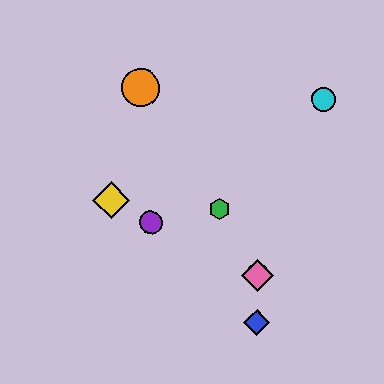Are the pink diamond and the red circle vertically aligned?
Yes, both are at x≈257.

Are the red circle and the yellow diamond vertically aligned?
No, the red circle is at x≈257 and the yellow diamond is at x≈111.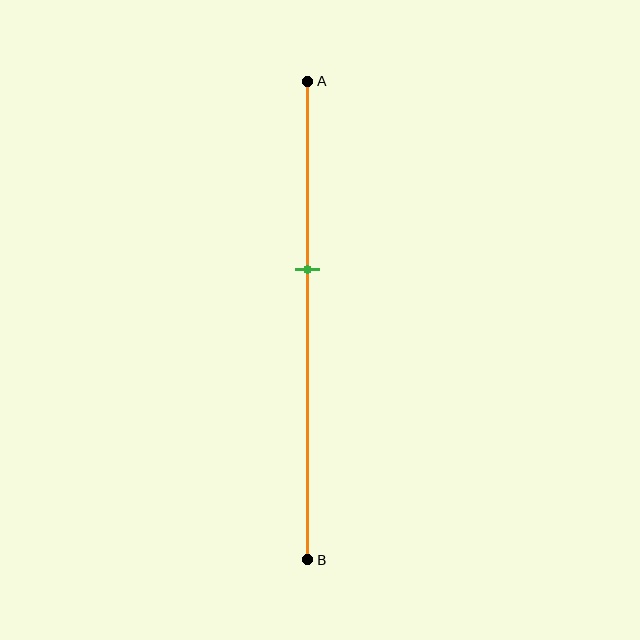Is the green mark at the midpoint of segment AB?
No, the mark is at about 40% from A, not at the 50% midpoint.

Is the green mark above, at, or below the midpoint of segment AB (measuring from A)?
The green mark is above the midpoint of segment AB.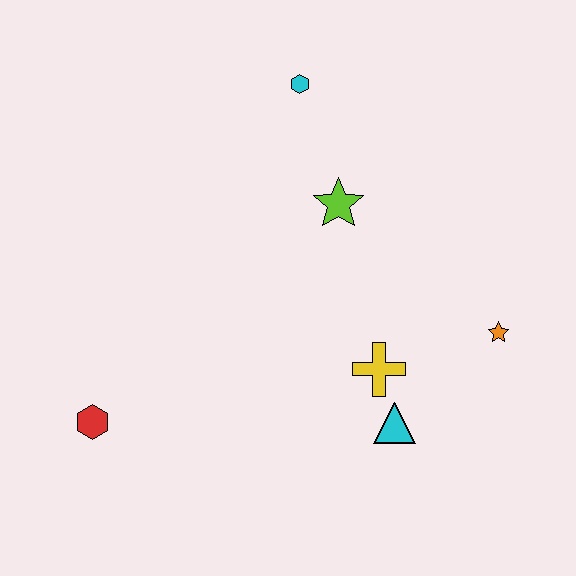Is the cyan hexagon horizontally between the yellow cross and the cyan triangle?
No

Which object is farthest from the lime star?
The red hexagon is farthest from the lime star.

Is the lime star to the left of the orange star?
Yes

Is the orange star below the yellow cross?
No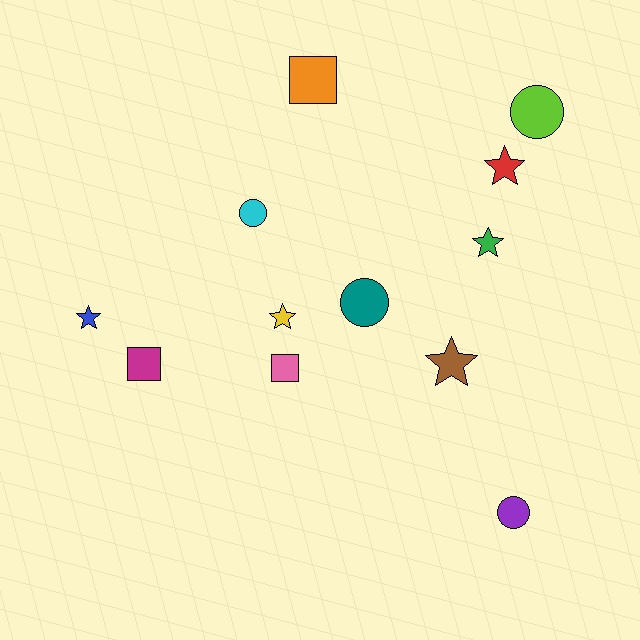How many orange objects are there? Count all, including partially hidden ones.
There is 1 orange object.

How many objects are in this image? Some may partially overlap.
There are 12 objects.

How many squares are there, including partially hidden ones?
There are 3 squares.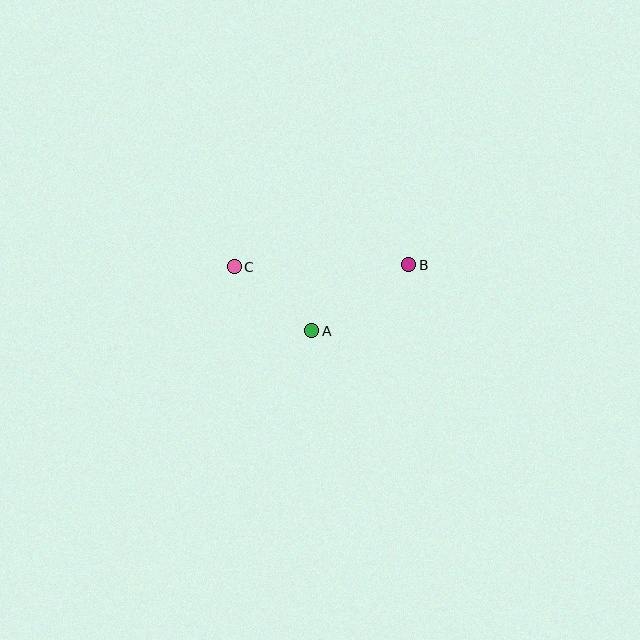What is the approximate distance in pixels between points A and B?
The distance between A and B is approximately 117 pixels.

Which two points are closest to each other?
Points A and C are closest to each other.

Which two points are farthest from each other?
Points B and C are farthest from each other.